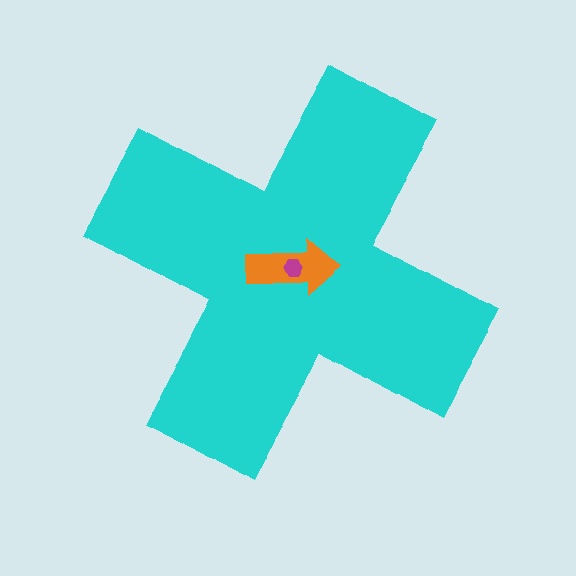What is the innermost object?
The magenta hexagon.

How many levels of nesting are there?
3.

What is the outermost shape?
The cyan cross.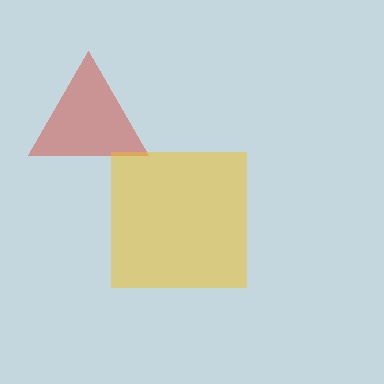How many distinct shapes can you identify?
There are 2 distinct shapes: a red triangle, a yellow square.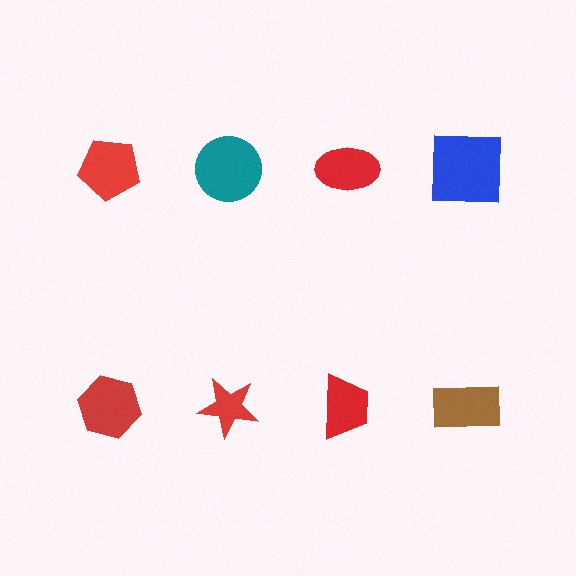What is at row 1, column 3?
A red ellipse.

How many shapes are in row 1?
4 shapes.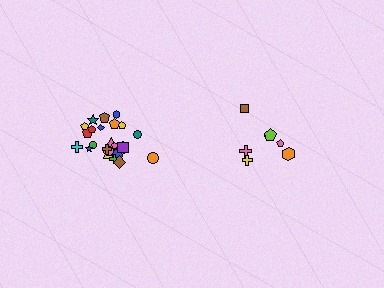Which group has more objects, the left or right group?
The left group.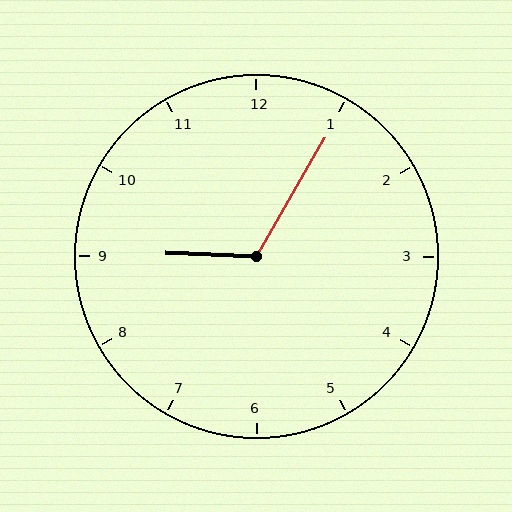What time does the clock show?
9:05.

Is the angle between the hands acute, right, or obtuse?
It is obtuse.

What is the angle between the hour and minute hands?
Approximately 118 degrees.